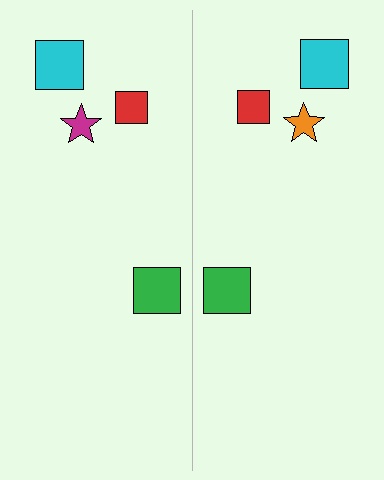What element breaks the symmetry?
The orange star on the right side breaks the symmetry — its mirror counterpart is magenta.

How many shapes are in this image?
There are 8 shapes in this image.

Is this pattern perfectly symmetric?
No, the pattern is not perfectly symmetric. The orange star on the right side breaks the symmetry — its mirror counterpart is magenta.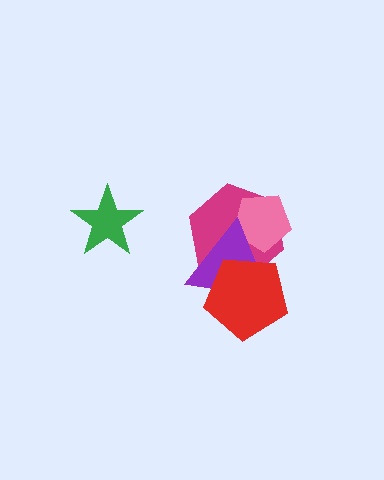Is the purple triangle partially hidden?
Yes, it is partially covered by another shape.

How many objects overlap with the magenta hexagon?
3 objects overlap with the magenta hexagon.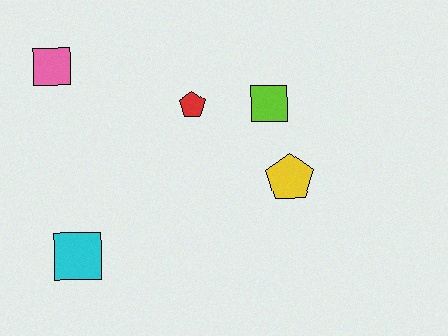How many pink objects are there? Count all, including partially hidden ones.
There is 1 pink object.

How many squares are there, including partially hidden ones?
There are 3 squares.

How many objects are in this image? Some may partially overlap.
There are 5 objects.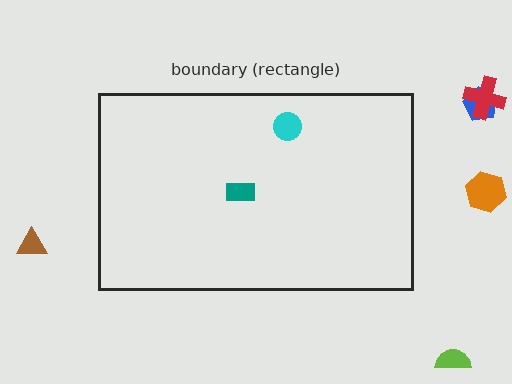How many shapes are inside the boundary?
2 inside, 5 outside.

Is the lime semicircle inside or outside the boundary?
Outside.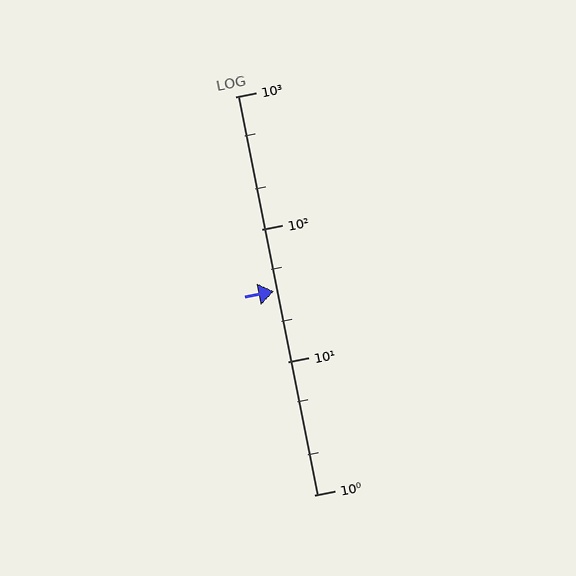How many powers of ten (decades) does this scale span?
The scale spans 3 decades, from 1 to 1000.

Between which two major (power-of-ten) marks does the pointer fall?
The pointer is between 10 and 100.